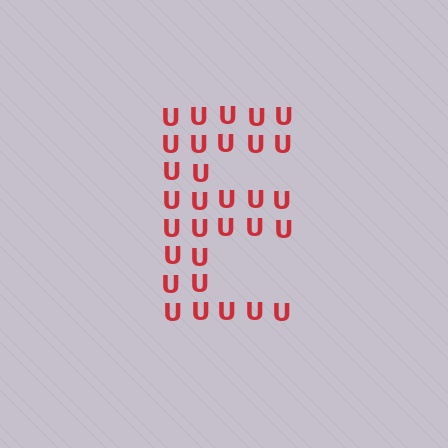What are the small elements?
The small elements are letter U's.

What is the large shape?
The large shape is the letter E.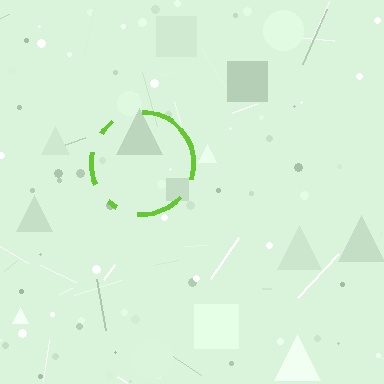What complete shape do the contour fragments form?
The contour fragments form a circle.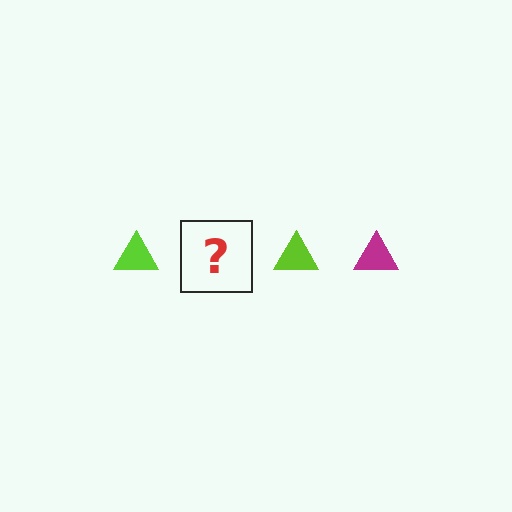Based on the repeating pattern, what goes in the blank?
The blank should be a magenta triangle.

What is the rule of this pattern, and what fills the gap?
The rule is that the pattern cycles through lime, magenta triangles. The gap should be filled with a magenta triangle.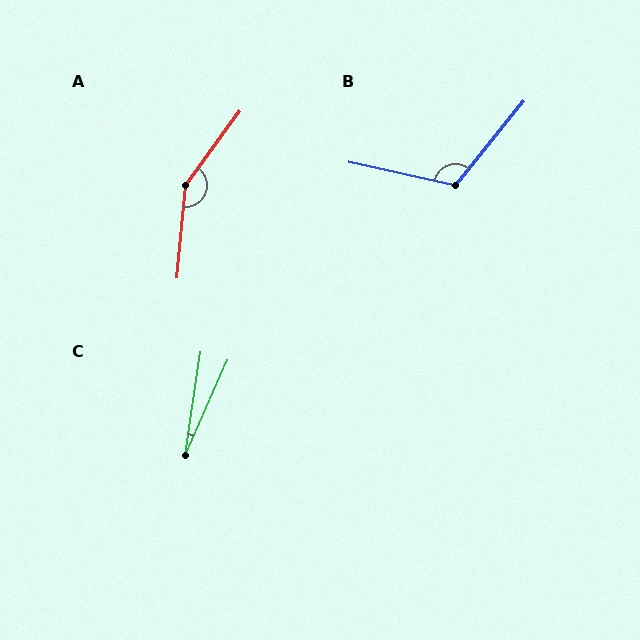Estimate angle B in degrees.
Approximately 117 degrees.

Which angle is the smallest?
C, at approximately 15 degrees.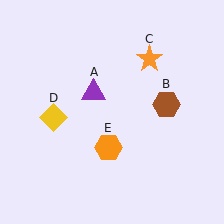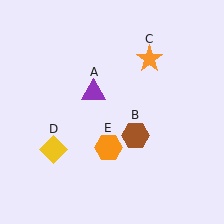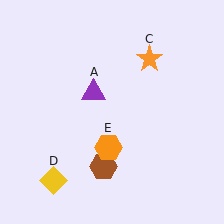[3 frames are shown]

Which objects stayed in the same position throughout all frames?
Purple triangle (object A) and orange star (object C) and orange hexagon (object E) remained stationary.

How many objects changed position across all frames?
2 objects changed position: brown hexagon (object B), yellow diamond (object D).